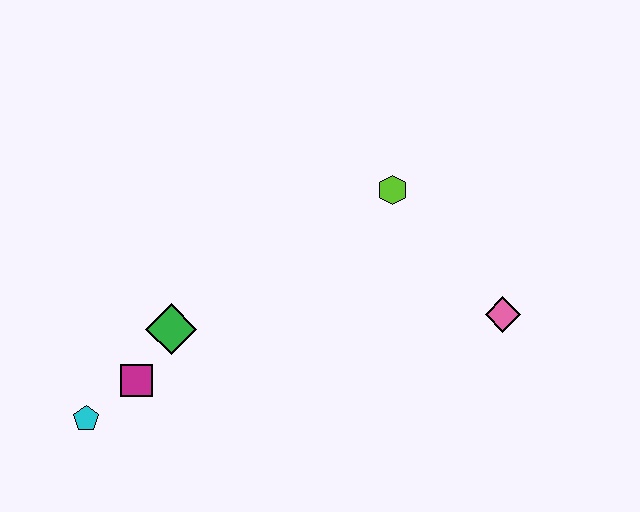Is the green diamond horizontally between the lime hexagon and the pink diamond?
No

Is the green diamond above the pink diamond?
No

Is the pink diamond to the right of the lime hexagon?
Yes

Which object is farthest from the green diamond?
The pink diamond is farthest from the green diamond.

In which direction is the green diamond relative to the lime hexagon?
The green diamond is to the left of the lime hexagon.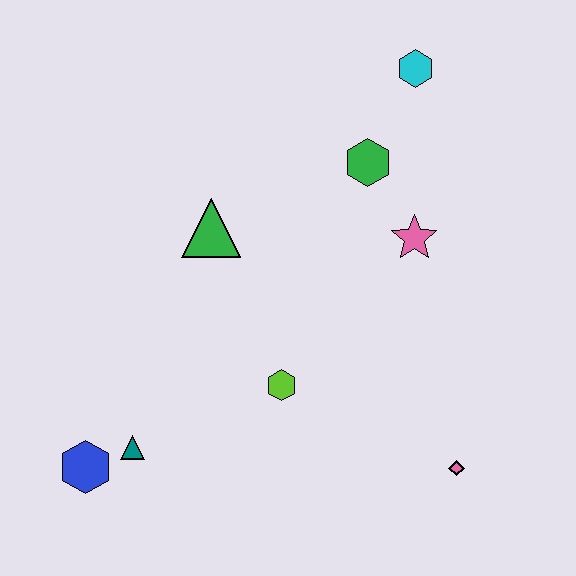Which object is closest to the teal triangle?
The blue hexagon is closest to the teal triangle.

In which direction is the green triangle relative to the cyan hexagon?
The green triangle is to the left of the cyan hexagon.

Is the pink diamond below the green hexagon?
Yes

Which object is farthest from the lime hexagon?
The cyan hexagon is farthest from the lime hexagon.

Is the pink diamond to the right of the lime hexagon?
Yes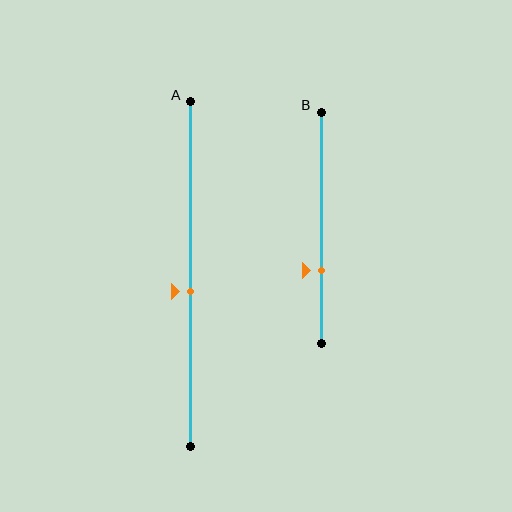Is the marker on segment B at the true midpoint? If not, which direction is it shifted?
No, the marker on segment B is shifted downward by about 18% of the segment length.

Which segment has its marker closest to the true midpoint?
Segment A has its marker closest to the true midpoint.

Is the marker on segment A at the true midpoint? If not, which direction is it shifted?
No, the marker on segment A is shifted downward by about 5% of the segment length.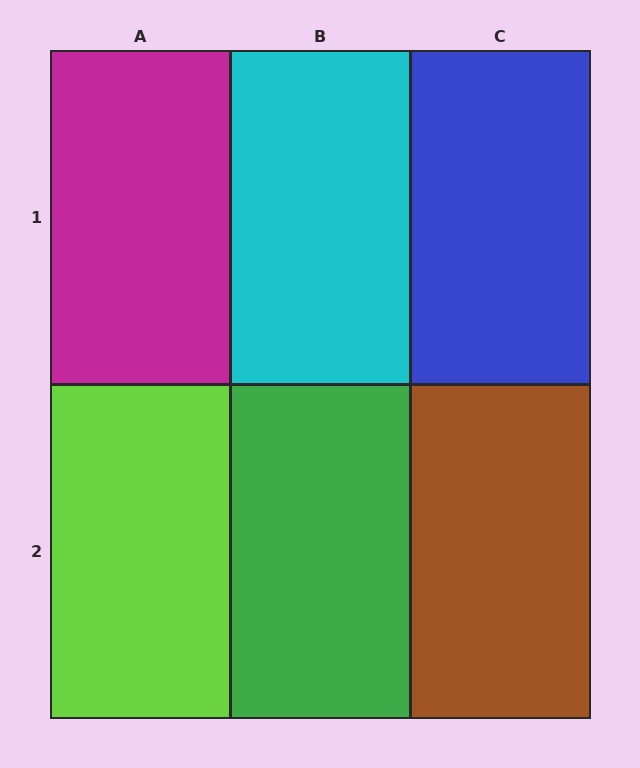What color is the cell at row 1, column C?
Blue.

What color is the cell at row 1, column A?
Magenta.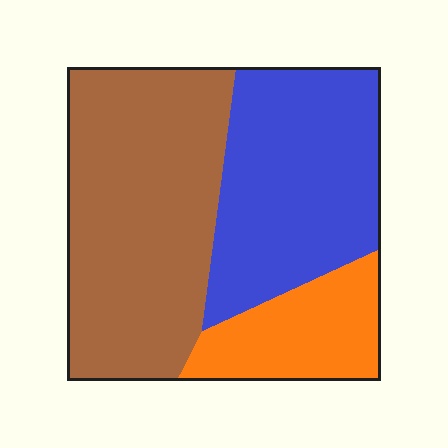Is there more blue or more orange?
Blue.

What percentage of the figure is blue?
Blue covers about 35% of the figure.